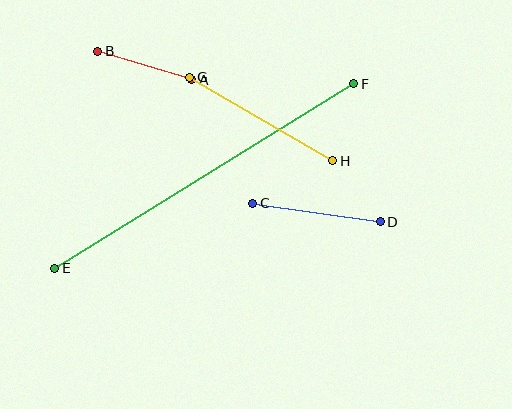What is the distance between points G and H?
The distance is approximately 165 pixels.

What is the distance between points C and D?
The distance is approximately 129 pixels.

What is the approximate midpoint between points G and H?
The midpoint is at approximately (261, 119) pixels.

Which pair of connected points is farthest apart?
Points E and F are farthest apart.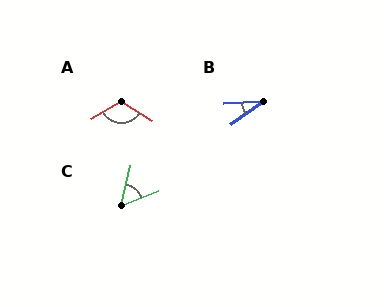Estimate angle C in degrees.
Approximately 55 degrees.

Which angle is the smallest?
B, at approximately 33 degrees.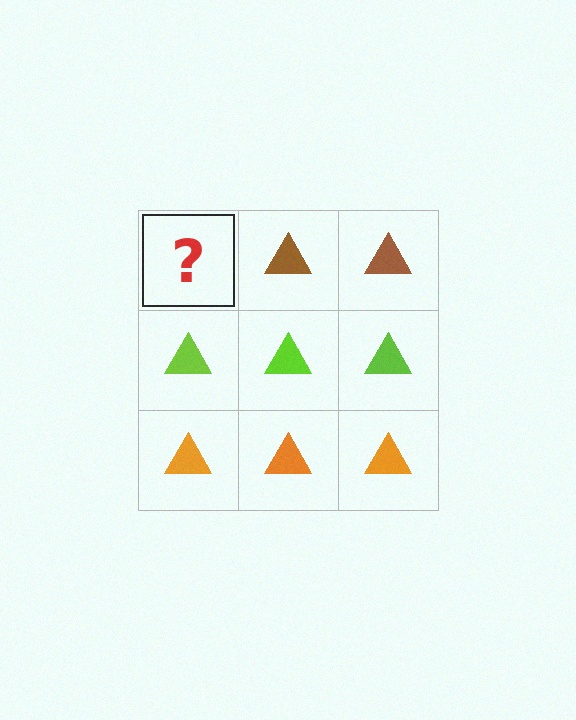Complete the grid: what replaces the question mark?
The question mark should be replaced with a brown triangle.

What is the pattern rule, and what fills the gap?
The rule is that each row has a consistent color. The gap should be filled with a brown triangle.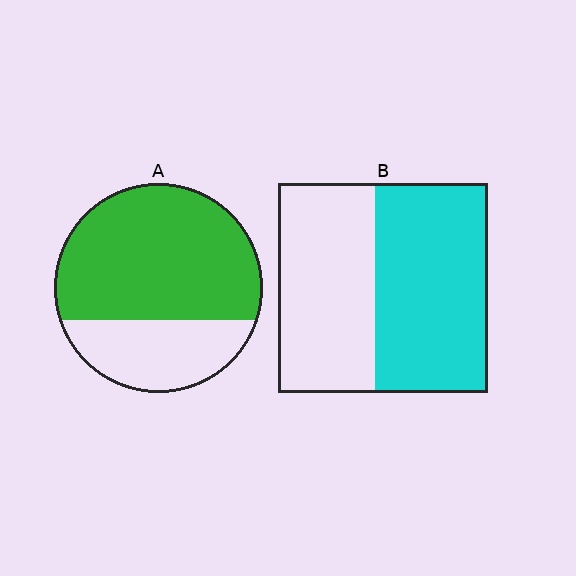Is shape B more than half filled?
Roughly half.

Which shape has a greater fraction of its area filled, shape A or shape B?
Shape A.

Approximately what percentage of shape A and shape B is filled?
A is approximately 70% and B is approximately 55%.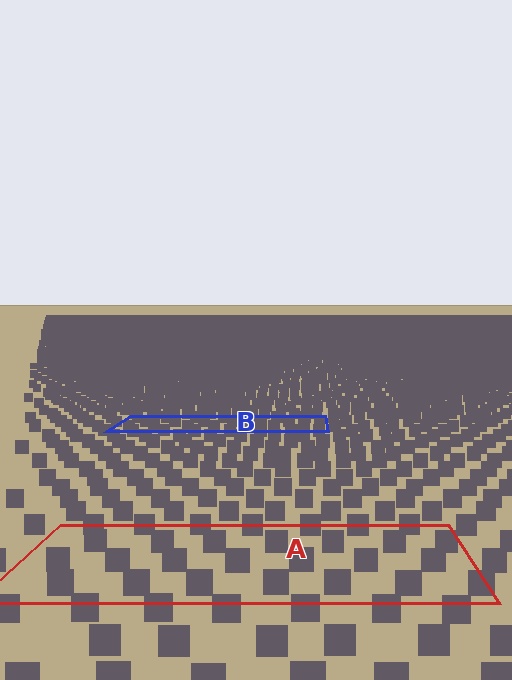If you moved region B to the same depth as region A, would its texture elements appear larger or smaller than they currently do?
They would appear larger. At a closer depth, the same texture elements are projected at a bigger on-screen size.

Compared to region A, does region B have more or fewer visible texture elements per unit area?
Region B has more texture elements per unit area — they are packed more densely because it is farther away.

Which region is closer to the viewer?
Region A is closer. The texture elements there are larger and more spread out.